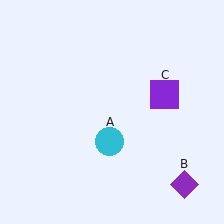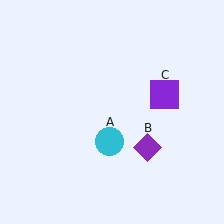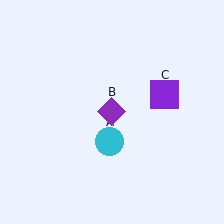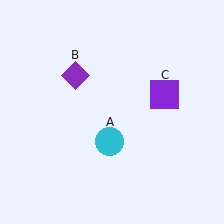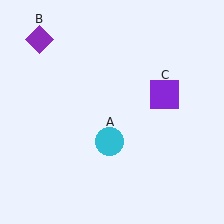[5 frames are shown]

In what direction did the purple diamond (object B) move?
The purple diamond (object B) moved up and to the left.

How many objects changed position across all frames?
1 object changed position: purple diamond (object B).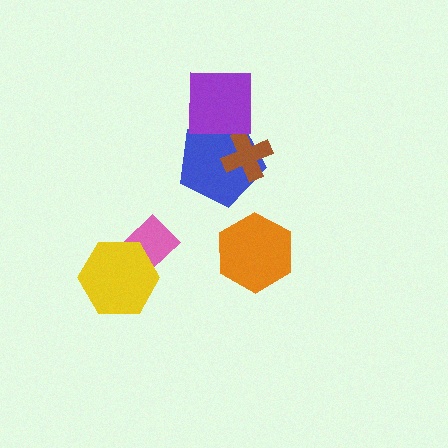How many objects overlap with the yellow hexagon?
1 object overlaps with the yellow hexagon.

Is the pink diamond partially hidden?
Yes, it is partially covered by another shape.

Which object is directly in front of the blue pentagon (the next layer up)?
The brown cross is directly in front of the blue pentagon.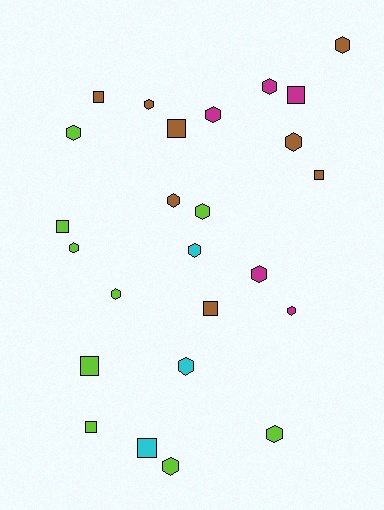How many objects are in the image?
There are 25 objects.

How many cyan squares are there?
There is 1 cyan square.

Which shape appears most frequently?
Hexagon, with 16 objects.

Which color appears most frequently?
Lime, with 9 objects.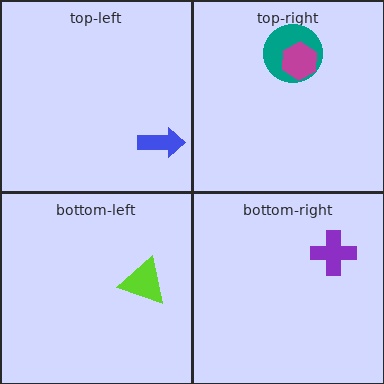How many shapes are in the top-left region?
1.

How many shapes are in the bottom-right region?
1.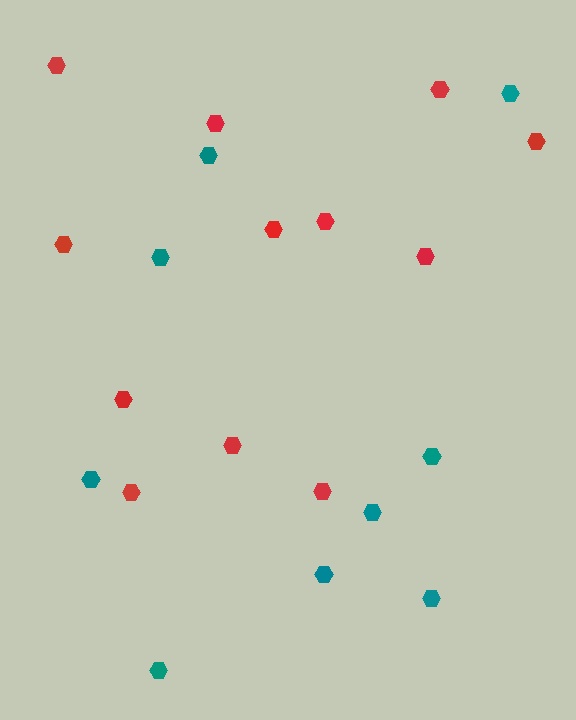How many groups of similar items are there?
There are 2 groups: one group of red hexagons (12) and one group of teal hexagons (9).